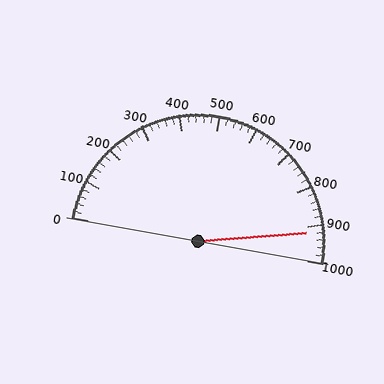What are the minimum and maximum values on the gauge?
The gauge ranges from 0 to 1000.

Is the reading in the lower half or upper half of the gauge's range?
The reading is in the upper half of the range (0 to 1000).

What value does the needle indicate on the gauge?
The needle indicates approximately 920.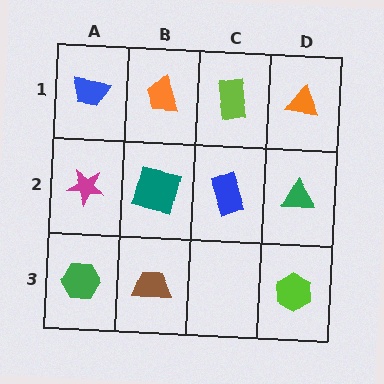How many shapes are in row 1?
4 shapes.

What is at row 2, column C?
A blue rectangle.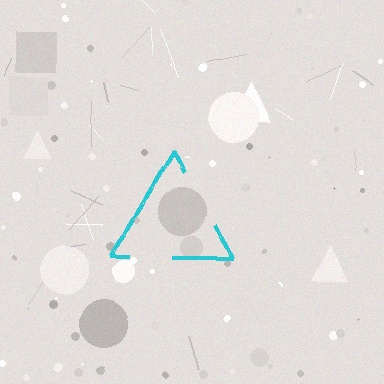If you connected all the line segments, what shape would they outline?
They would outline a triangle.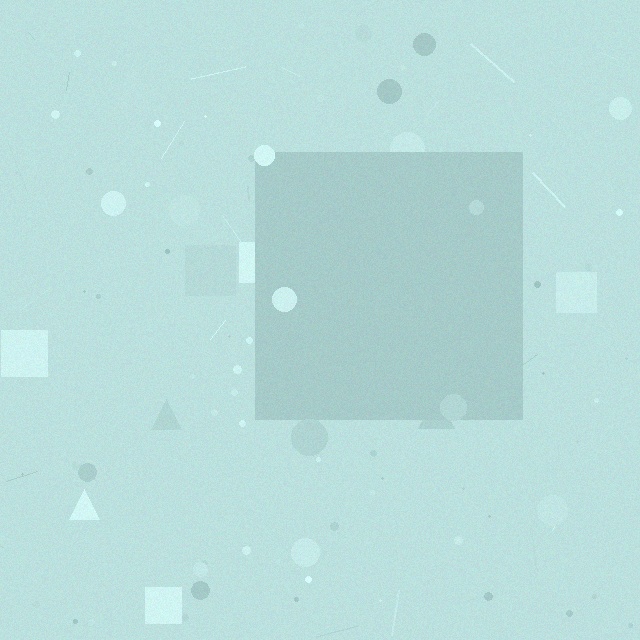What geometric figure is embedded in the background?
A square is embedded in the background.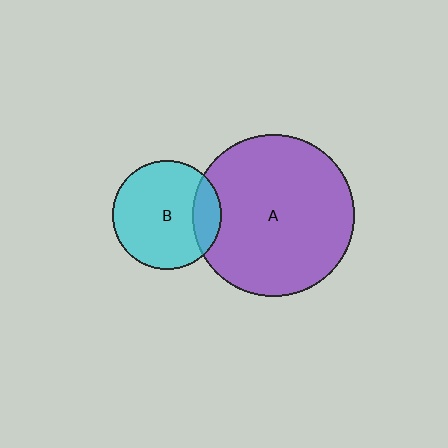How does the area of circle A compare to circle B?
Approximately 2.2 times.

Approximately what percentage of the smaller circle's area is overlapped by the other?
Approximately 15%.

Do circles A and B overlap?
Yes.